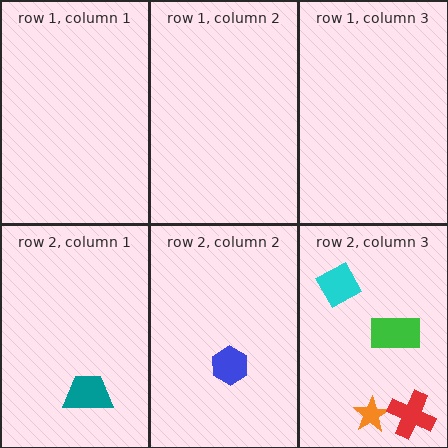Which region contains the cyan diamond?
The row 2, column 3 region.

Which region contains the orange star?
The row 2, column 3 region.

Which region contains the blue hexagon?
The row 2, column 2 region.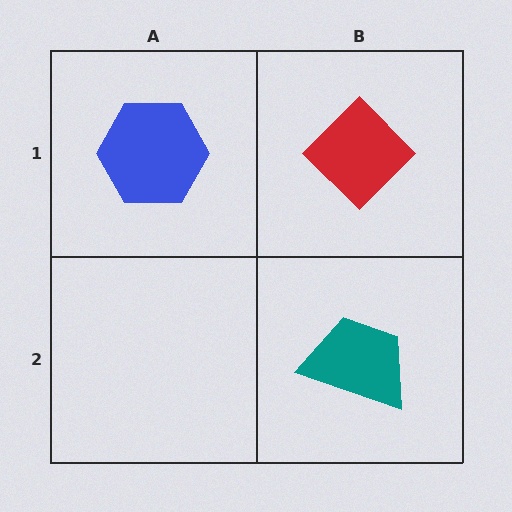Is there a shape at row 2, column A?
No, that cell is empty.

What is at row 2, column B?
A teal trapezoid.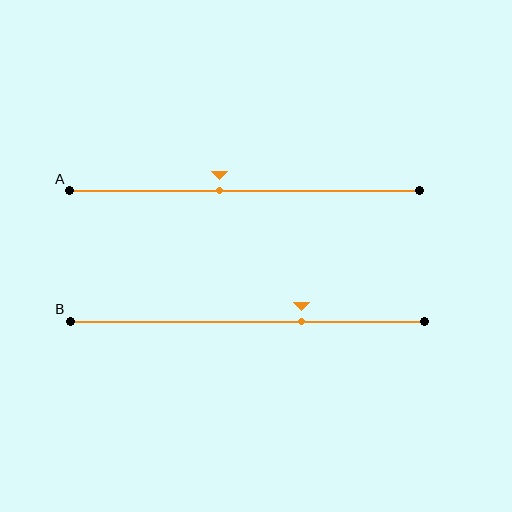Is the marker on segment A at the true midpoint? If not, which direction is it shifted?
No, the marker on segment A is shifted to the left by about 7% of the segment length.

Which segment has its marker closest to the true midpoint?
Segment A has its marker closest to the true midpoint.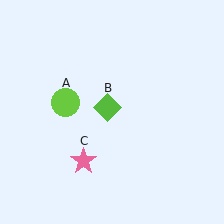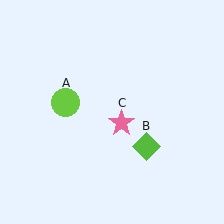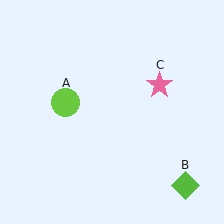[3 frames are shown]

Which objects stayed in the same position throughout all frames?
Lime circle (object A) remained stationary.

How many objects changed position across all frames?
2 objects changed position: lime diamond (object B), pink star (object C).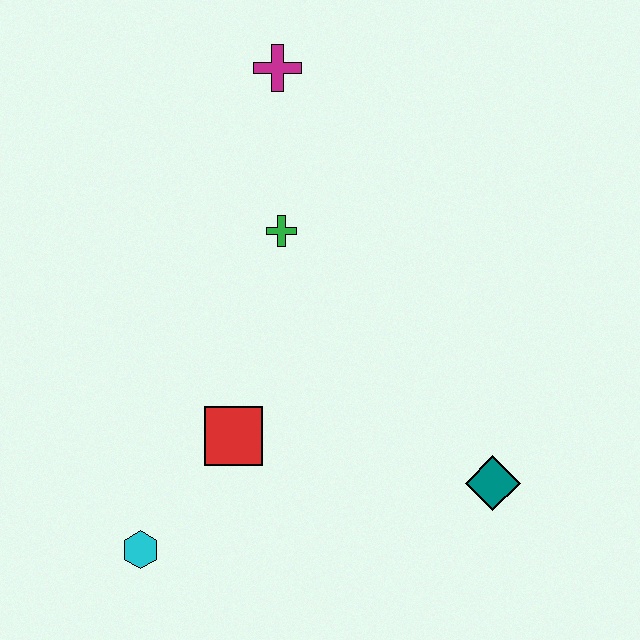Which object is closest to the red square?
The cyan hexagon is closest to the red square.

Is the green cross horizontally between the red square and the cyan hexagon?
No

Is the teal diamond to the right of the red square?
Yes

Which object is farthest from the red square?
The magenta cross is farthest from the red square.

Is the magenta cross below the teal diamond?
No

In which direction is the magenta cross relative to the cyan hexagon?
The magenta cross is above the cyan hexagon.